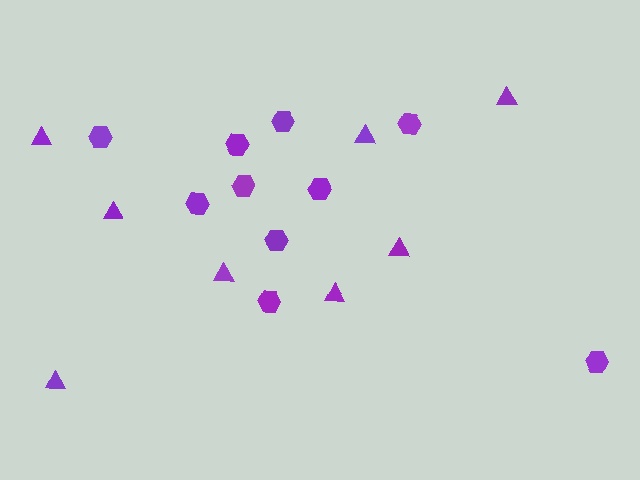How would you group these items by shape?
There are 2 groups: one group of triangles (8) and one group of hexagons (10).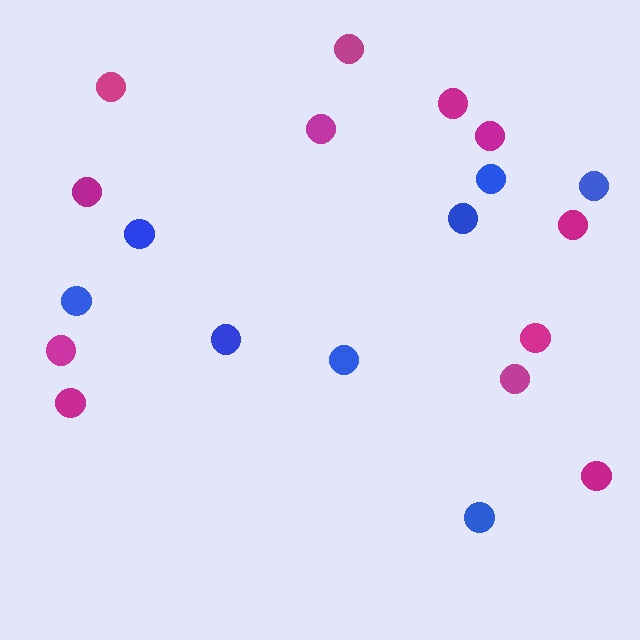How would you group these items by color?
There are 2 groups: one group of blue circles (8) and one group of magenta circles (12).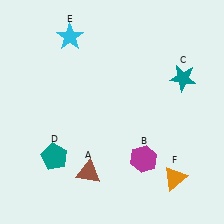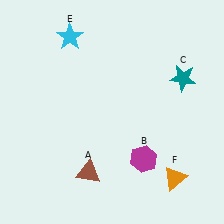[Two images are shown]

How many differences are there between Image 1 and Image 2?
There is 1 difference between the two images.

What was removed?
The teal pentagon (D) was removed in Image 2.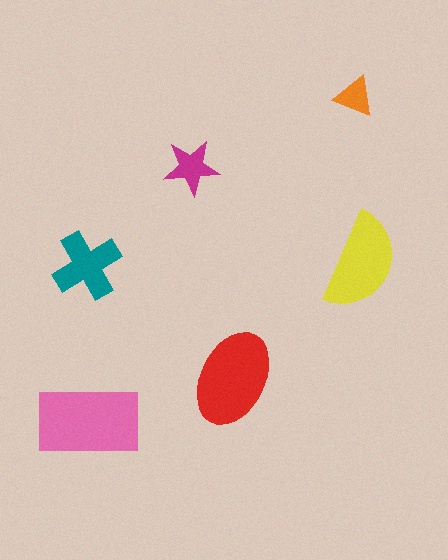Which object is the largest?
The pink rectangle.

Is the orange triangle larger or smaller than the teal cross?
Smaller.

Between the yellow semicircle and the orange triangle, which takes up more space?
The yellow semicircle.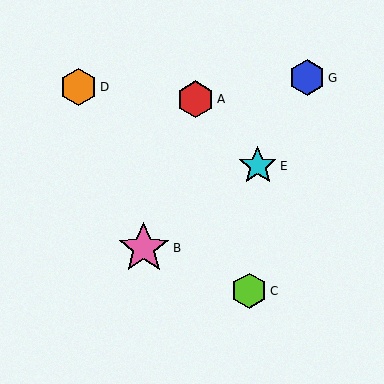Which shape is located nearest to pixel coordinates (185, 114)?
The red hexagon (labeled A) at (195, 99) is nearest to that location.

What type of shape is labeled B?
Shape B is a pink star.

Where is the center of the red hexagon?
The center of the red hexagon is at (195, 99).